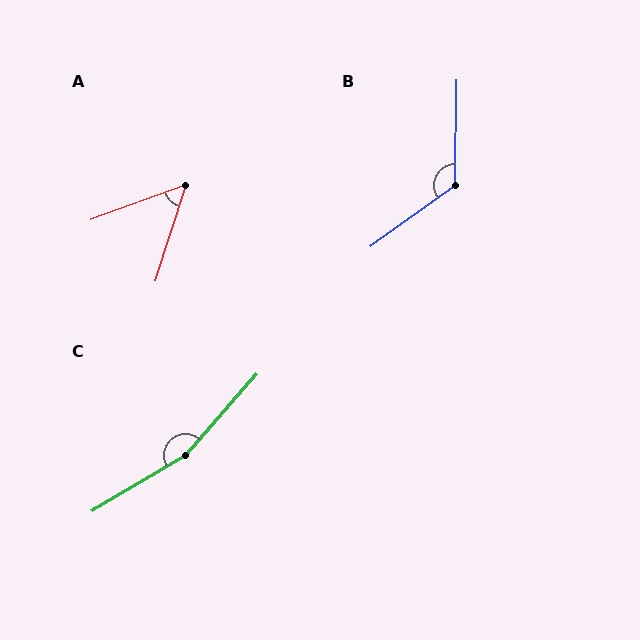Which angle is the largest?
C, at approximately 161 degrees.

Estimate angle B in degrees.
Approximately 126 degrees.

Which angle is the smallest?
A, at approximately 52 degrees.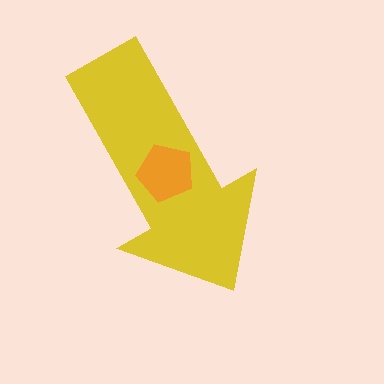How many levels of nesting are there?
2.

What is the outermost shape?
The yellow arrow.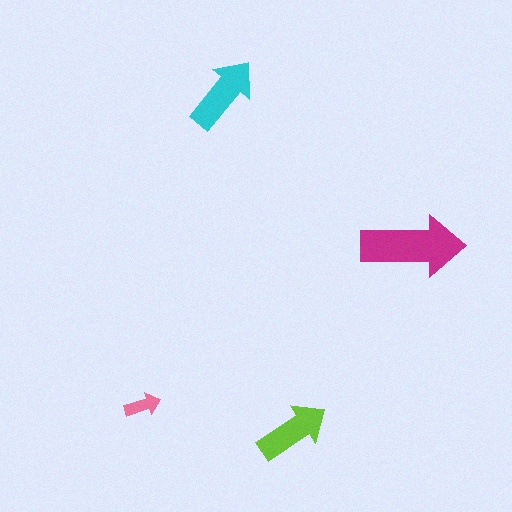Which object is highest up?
The cyan arrow is topmost.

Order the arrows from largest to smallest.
the magenta one, the cyan one, the lime one, the pink one.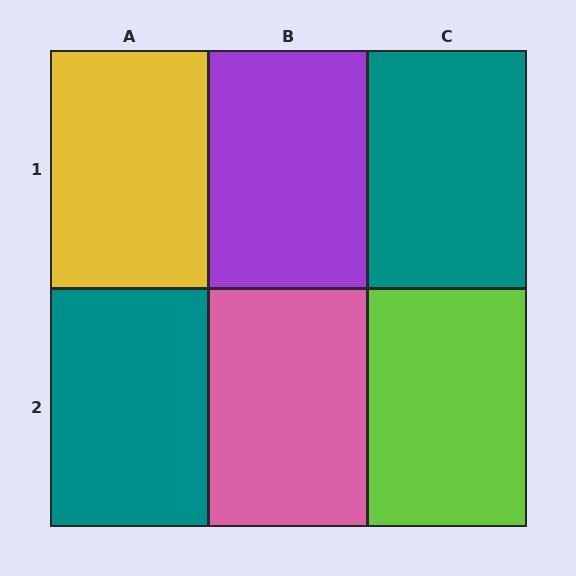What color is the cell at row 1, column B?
Purple.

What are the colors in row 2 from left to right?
Teal, pink, lime.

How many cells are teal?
2 cells are teal.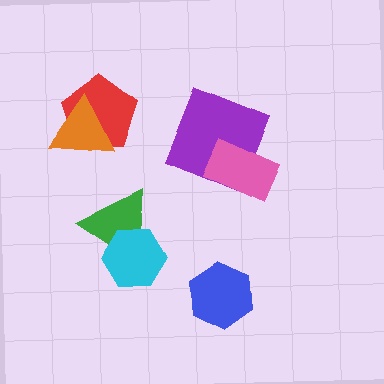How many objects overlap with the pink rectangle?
1 object overlaps with the pink rectangle.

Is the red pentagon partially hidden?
Yes, it is partially covered by another shape.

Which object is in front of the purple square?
The pink rectangle is in front of the purple square.